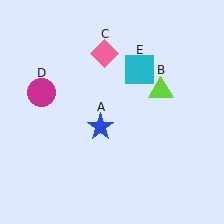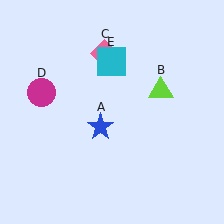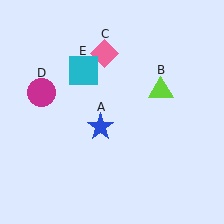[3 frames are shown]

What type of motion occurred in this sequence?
The cyan square (object E) rotated counterclockwise around the center of the scene.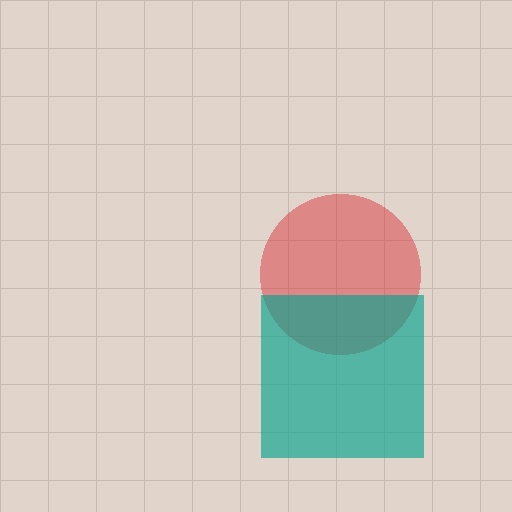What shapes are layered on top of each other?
The layered shapes are: a red circle, a teal square.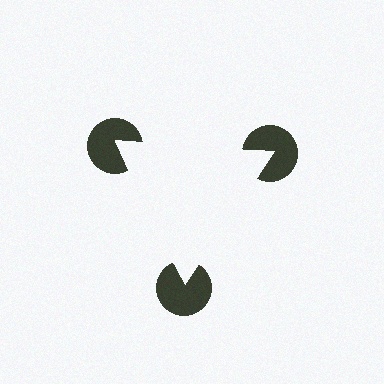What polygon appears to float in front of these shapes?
An illusory triangle — its edges are inferred from the aligned wedge cuts in the pac-man discs, not physically drawn.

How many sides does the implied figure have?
3 sides.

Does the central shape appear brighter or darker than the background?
It typically appears slightly brighter than the background, even though no actual brightness change is drawn.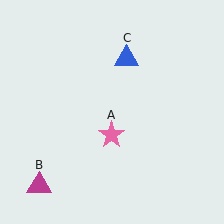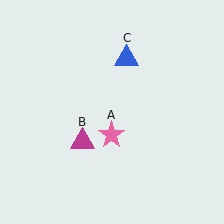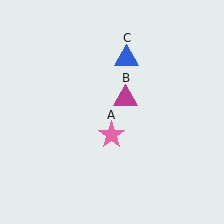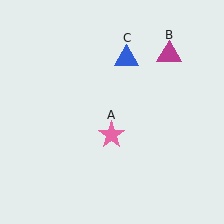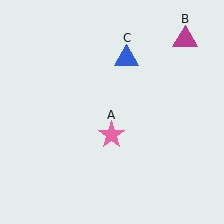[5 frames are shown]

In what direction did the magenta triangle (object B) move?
The magenta triangle (object B) moved up and to the right.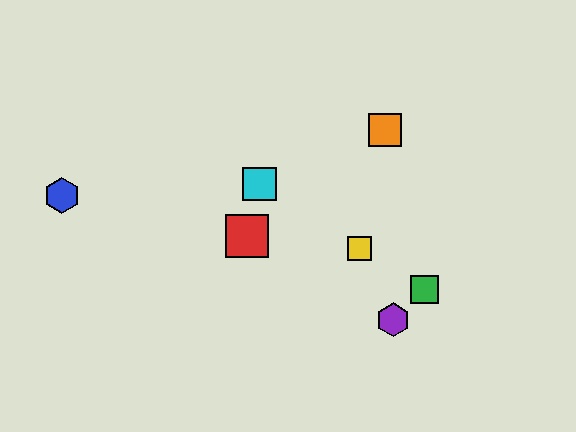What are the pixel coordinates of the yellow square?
The yellow square is at (360, 248).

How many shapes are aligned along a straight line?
3 shapes (the green square, the yellow square, the cyan square) are aligned along a straight line.